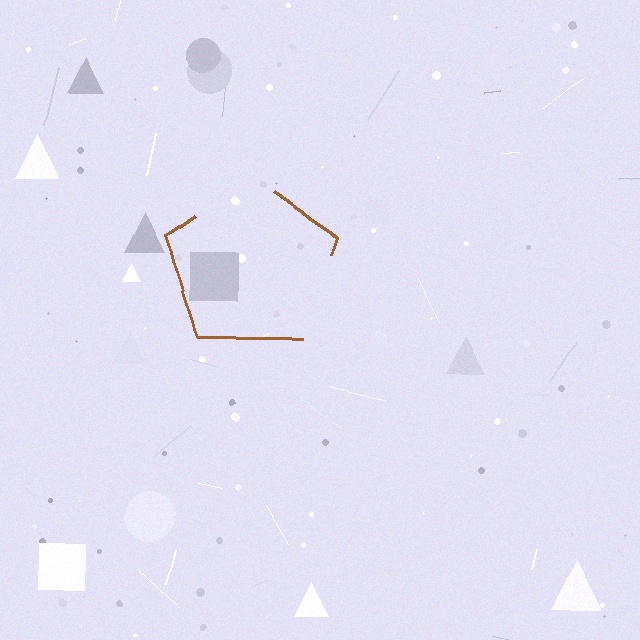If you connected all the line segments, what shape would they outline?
They would outline a pentagon.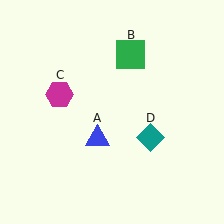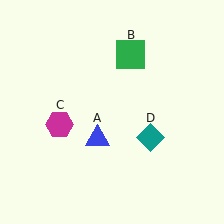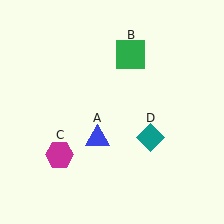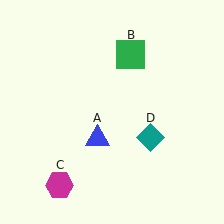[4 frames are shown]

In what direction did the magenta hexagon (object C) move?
The magenta hexagon (object C) moved down.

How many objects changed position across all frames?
1 object changed position: magenta hexagon (object C).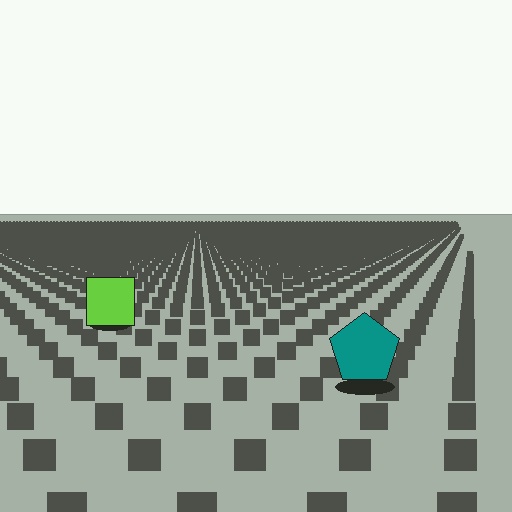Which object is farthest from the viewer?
The lime square is farthest from the viewer. It appears smaller and the ground texture around it is denser.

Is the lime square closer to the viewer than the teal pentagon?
No. The teal pentagon is closer — you can tell from the texture gradient: the ground texture is coarser near it.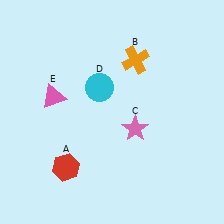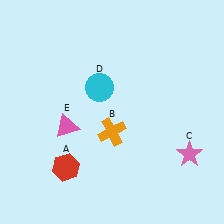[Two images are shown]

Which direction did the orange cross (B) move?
The orange cross (B) moved down.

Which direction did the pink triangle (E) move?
The pink triangle (E) moved down.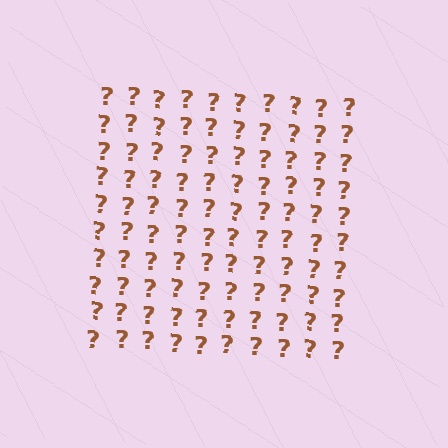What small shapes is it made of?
It is made of small question marks.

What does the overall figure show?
The overall figure shows a square.